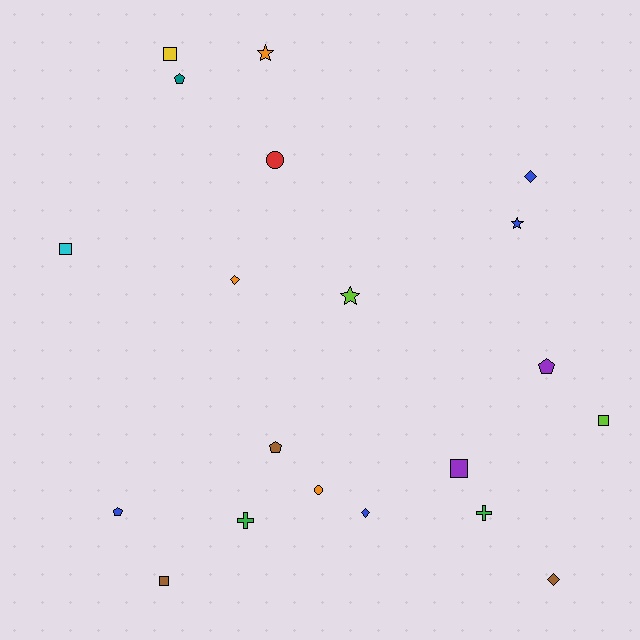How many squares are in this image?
There are 5 squares.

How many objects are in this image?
There are 20 objects.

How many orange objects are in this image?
There are 3 orange objects.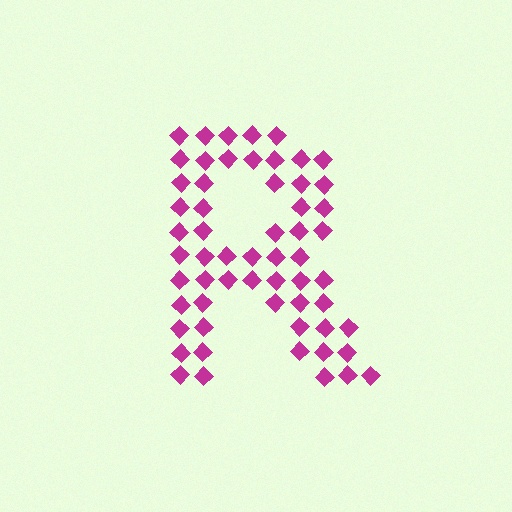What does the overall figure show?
The overall figure shows the letter R.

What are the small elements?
The small elements are diamonds.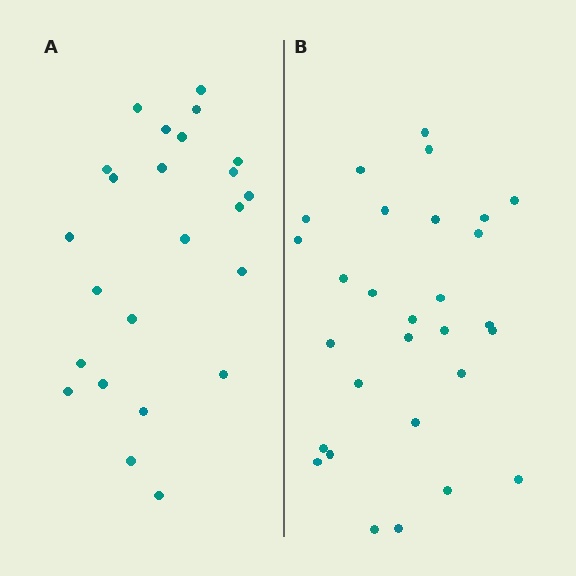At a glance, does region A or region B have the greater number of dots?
Region B (the right region) has more dots.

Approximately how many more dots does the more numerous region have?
Region B has about 5 more dots than region A.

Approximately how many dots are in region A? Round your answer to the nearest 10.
About 20 dots. (The exact count is 24, which rounds to 20.)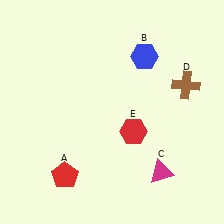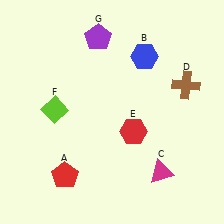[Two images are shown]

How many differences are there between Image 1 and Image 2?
There are 2 differences between the two images.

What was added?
A lime diamond (F), a purple pentagon (G) were added in Image 2.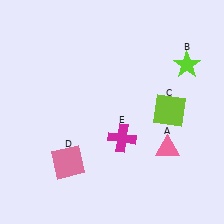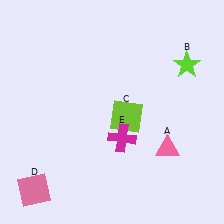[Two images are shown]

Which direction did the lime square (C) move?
The lime square (C) moved left.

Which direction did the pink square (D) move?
The pink square (D) moved left.